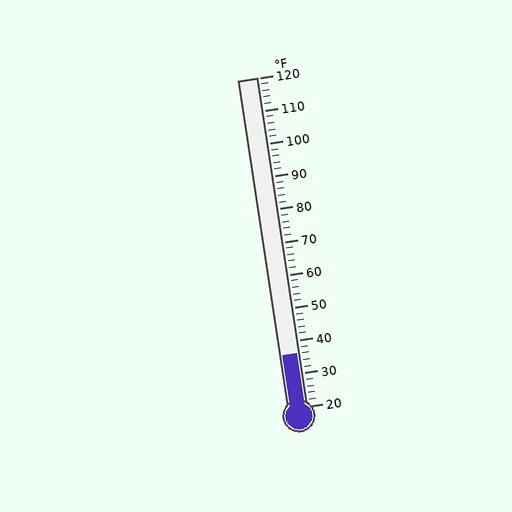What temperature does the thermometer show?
The thermometer shows approximately 36°F.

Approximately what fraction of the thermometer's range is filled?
The thermometer is filled to approximately 15% of its range.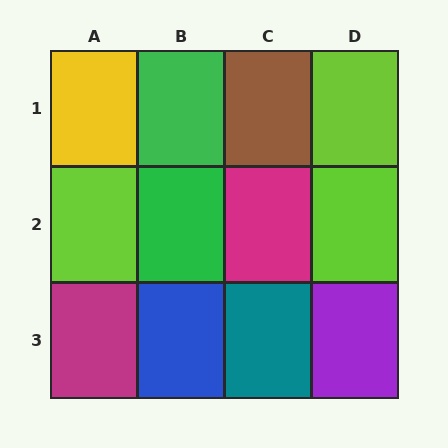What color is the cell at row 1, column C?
Brown.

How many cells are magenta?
2 cells are magenta.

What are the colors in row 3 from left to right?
Magenta, blue, teal, purple.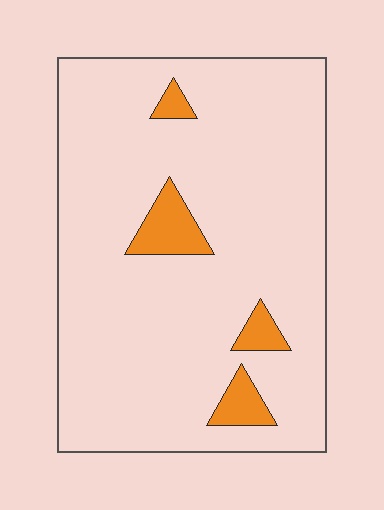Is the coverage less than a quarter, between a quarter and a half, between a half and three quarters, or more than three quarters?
Less than a quarter.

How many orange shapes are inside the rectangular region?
4.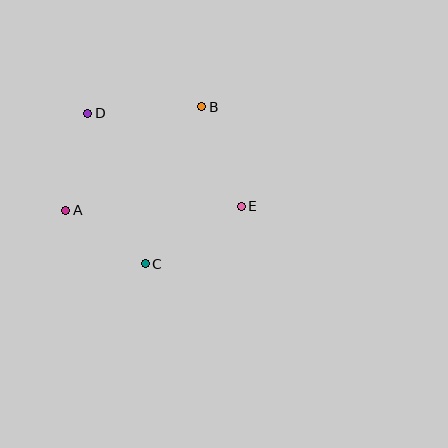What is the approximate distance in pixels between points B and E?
The distance between B and E is approximately 107 pixels.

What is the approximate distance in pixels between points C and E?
The distance between C and E is approximately 112 pixels.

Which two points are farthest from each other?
Points D and E are farthest from each other.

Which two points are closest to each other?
Points A and C are closest to each other.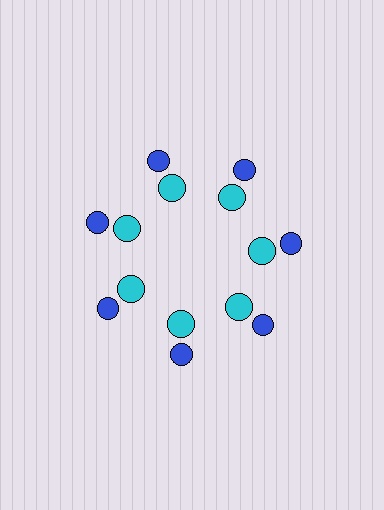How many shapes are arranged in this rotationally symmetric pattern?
There are 21 shapes, arranged in 7 groups of 3.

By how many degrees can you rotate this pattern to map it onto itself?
The pattern maps onto itself every 51 degrees of rotation.